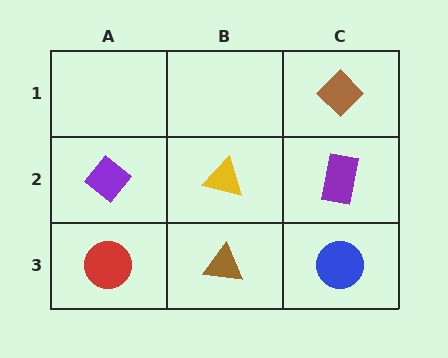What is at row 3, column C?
A blue circle.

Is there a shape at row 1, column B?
No, that cell is empty.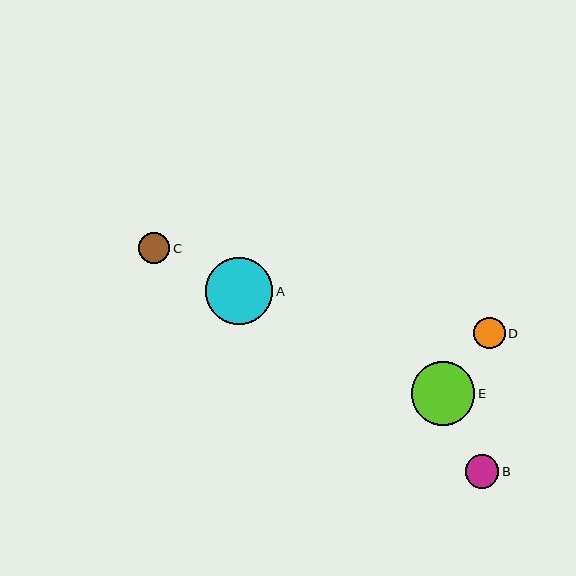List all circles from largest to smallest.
From largest to smallest: A, E, B, D, C.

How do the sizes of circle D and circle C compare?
Circle D and circle C are approximately the same size.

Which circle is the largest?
Circle A is the largest with a size of approximately 67 pixels.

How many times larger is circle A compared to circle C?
Circle A is approximately 2.1 times the size of circle C.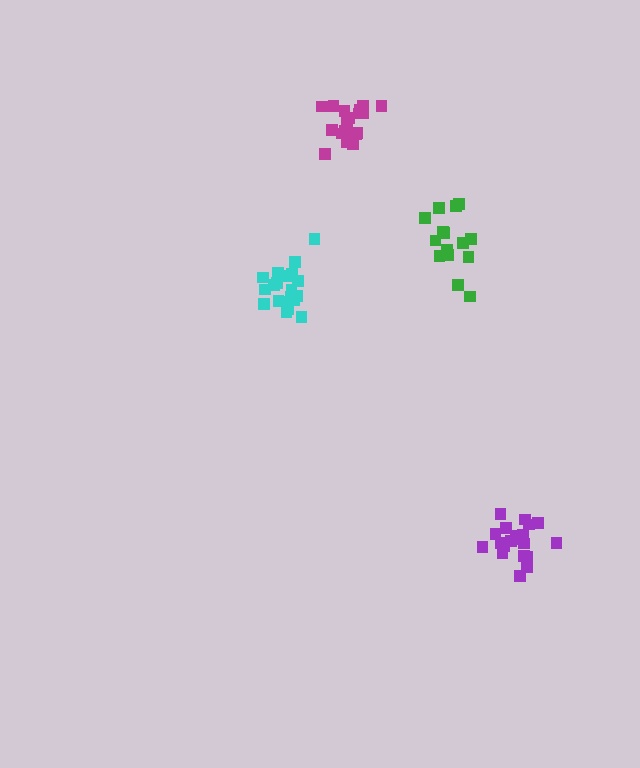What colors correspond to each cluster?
The clusters are colored: green, cyan, purple, magenta.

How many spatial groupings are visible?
There are 4 spatial groupings.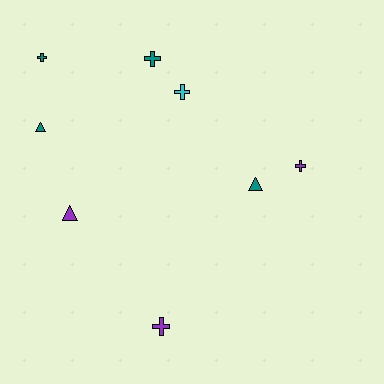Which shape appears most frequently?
Cross, with 5 objects.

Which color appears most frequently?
Teal, with 4 objects.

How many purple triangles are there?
There is 1 purple triangle.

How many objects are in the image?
There are 8 objects.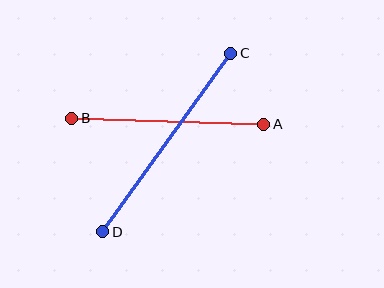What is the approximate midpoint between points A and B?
The midpoint is at approximately (168, 121) pixels.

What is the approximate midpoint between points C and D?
The midpoint is at approximately (167, 142) pixels.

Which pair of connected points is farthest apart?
Points C and D are farthest apart.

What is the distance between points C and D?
The distance is approximately 220 pixels.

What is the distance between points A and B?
The distance is approximately 192 pixels.